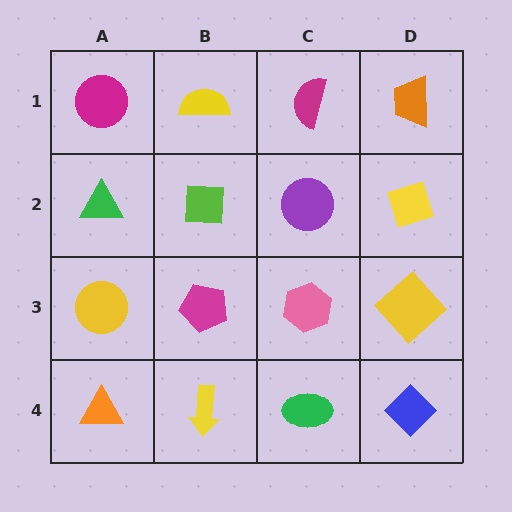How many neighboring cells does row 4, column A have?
2.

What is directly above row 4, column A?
A yellow circle.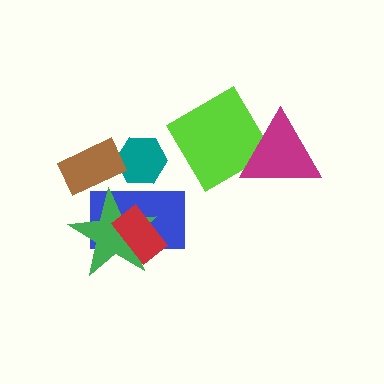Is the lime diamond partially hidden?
Yes, it is partially covered by another shape.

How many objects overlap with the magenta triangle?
1 object overlaps with the magenta triangle.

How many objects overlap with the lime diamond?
1 object overlaps with the lime diamond.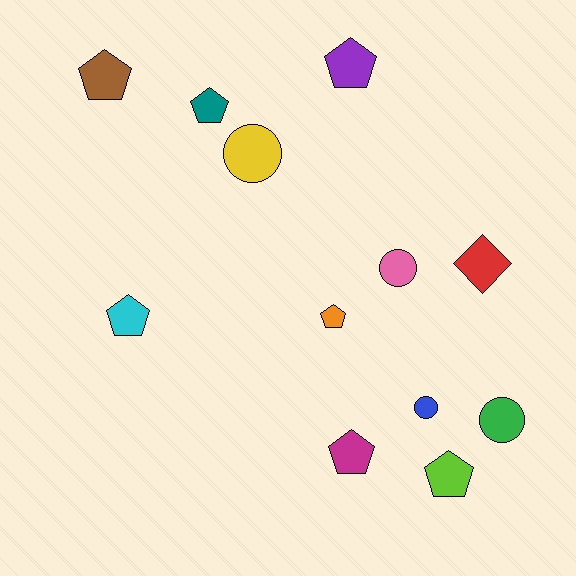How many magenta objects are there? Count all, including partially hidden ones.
There is 1 magenta object.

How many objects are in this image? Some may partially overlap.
There are 12 objects.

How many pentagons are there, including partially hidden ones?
There are 7 pentagons.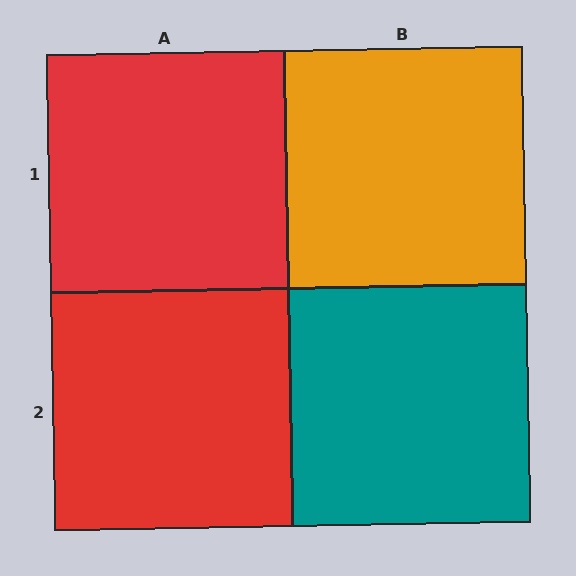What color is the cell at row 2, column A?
Red.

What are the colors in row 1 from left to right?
Red, orange.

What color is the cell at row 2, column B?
Teal.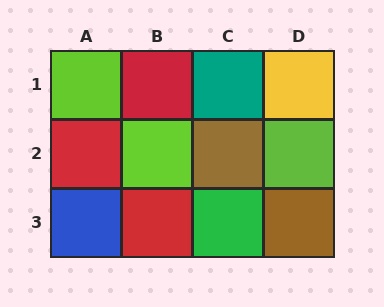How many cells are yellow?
1 cell is yellow.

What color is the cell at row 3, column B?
Red.